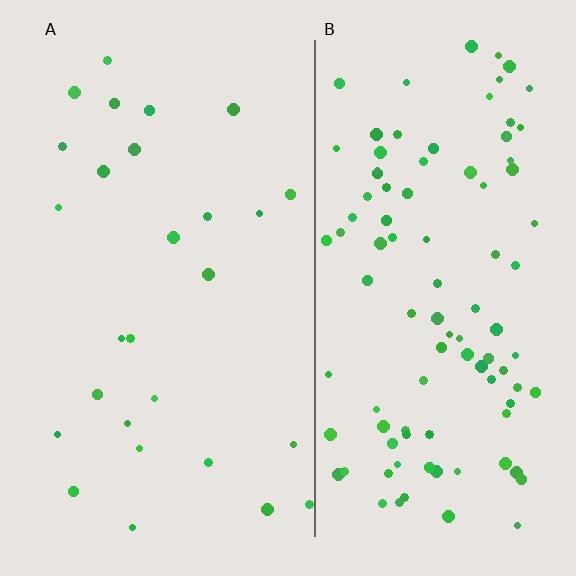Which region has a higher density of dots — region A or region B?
B (the right).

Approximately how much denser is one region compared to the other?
Approximately 3.6× — region B over region A.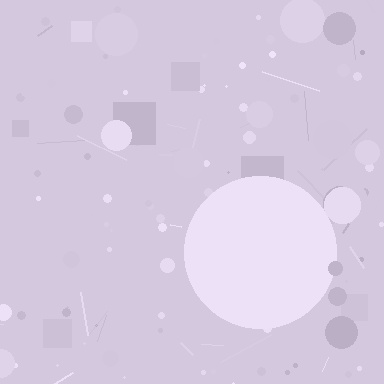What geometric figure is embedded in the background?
A circle is embedded in the background.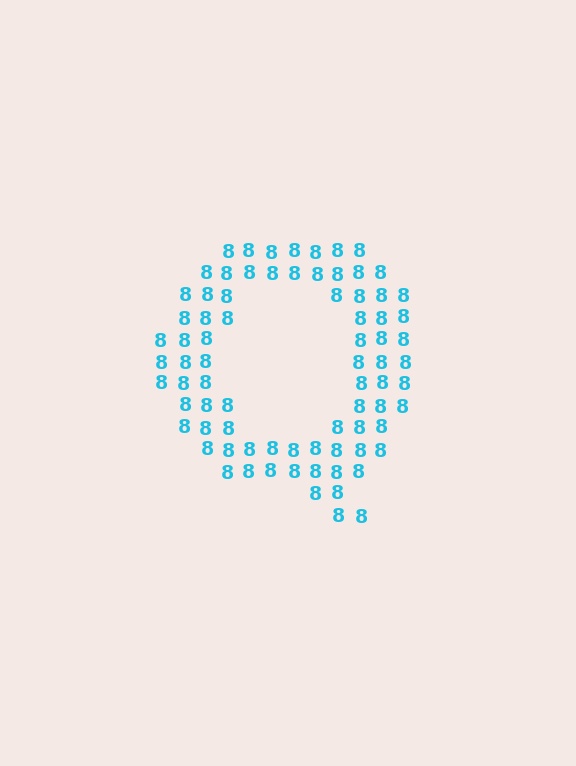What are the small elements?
The small elements are digit 8's.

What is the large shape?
The large shape is the letter Q.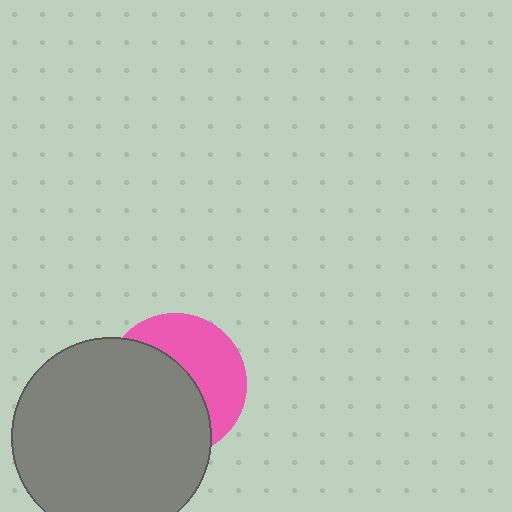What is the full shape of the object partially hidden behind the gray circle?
The partially hidden object is a pink circle.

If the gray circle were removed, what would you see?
You would see the complete pink circle.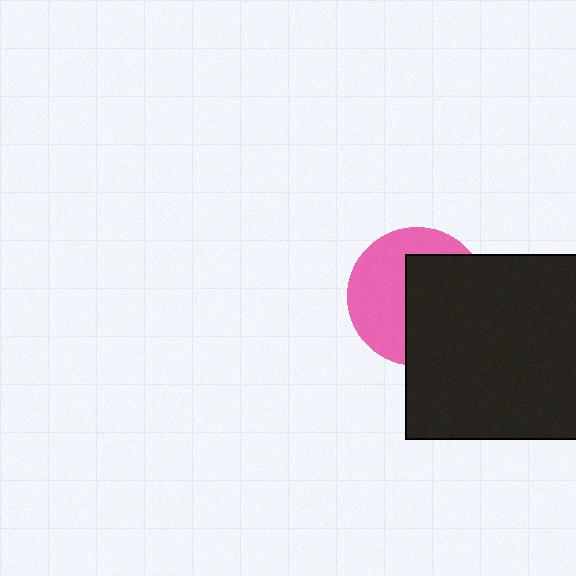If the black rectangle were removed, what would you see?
You would see the complete pink circle.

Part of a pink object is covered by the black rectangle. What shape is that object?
It is a circle.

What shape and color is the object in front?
The object in front is a black rectangle.